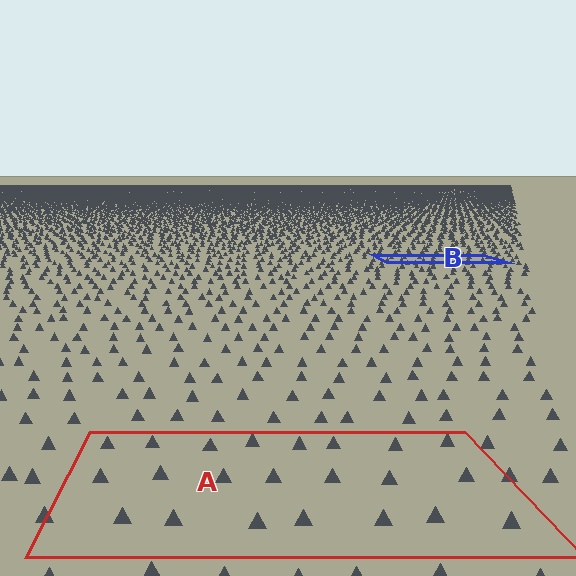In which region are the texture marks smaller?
The texture marks are smaller in region B, because it is farther away.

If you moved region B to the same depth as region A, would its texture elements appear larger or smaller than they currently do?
They would appear larger. At a closer depth, the same texture elements are projected at a bigger on-screen size.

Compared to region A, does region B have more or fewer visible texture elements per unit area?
Region B has more texture elements per unit area — they are packed more densely because it is farther away.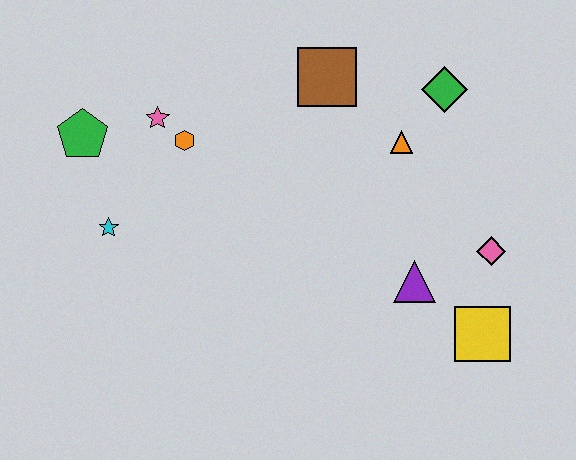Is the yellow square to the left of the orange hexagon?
No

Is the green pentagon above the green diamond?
No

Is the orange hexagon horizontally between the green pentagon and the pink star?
No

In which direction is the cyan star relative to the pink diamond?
The cyan star is to the left of the pink diamond.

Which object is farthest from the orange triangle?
The green pentagon is farthest from the orange triangle.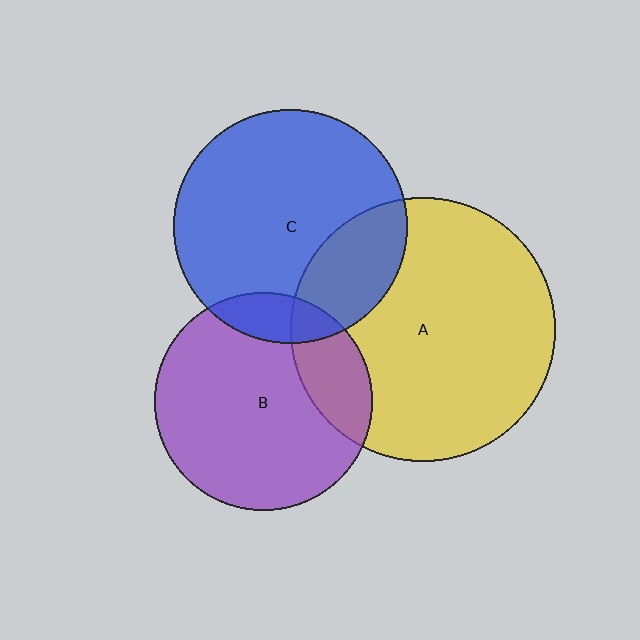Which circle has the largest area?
Circle A (yellow).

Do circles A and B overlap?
Yes.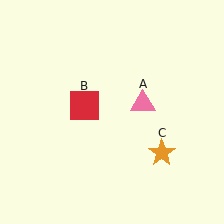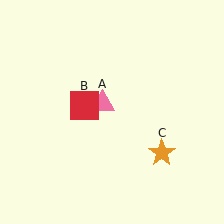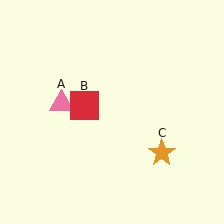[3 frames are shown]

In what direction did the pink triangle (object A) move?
The pink triangle (object A) moved left.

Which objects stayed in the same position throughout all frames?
Red square (object B) and orange star (object C) remained stationary.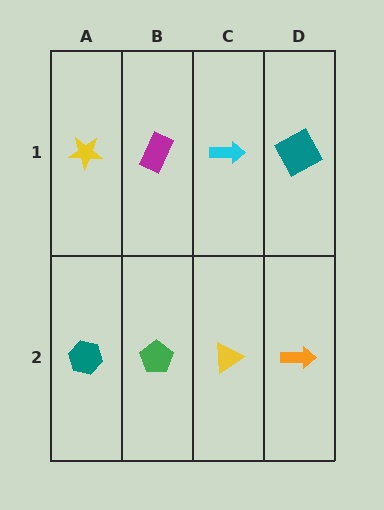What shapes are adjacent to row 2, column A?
A yellow star (row 1, column A), a green pentagon (row 2, column B).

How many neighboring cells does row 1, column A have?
2.